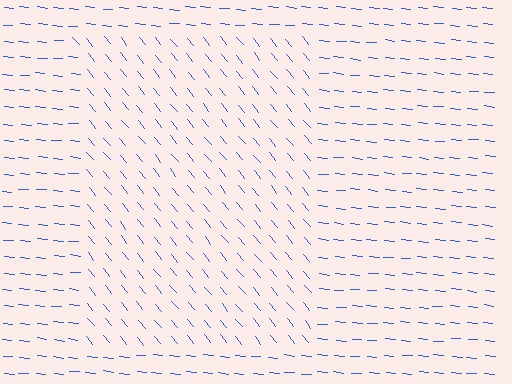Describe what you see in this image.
The image is filled with small blue line segments. A rectangle region in the image has lines oriented differently from the surrounding lines, creating a visible texture boundary.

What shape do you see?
I see a rectangle.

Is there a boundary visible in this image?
Yes, there is a texture boundary formed by a change in line orientation.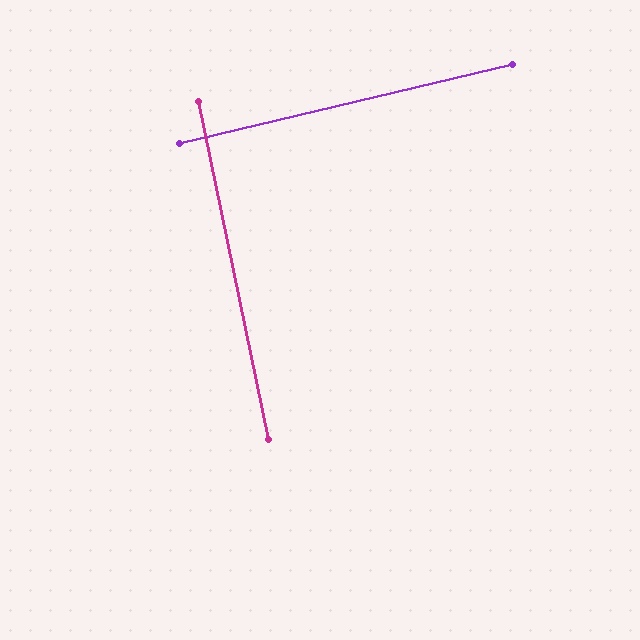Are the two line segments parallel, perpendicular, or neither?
Perpendicular — they meet at approximately 88°.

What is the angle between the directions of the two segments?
Approximately 88 degrees.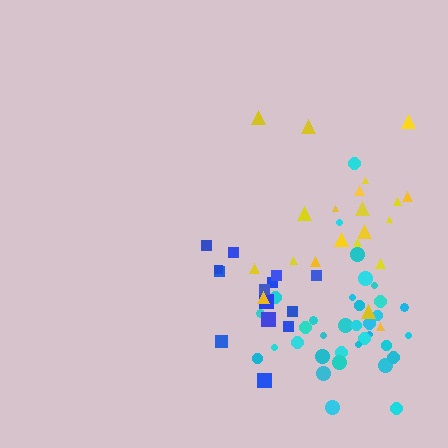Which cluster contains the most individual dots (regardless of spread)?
Cyan (34).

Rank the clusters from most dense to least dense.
blue, cyan, yellow.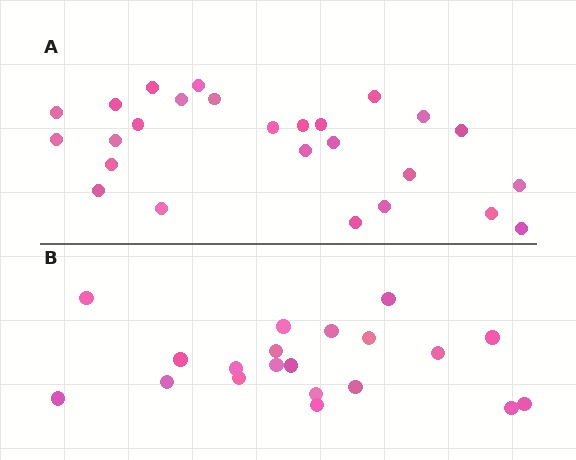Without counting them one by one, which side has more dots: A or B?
Region A (the top region) has more dots.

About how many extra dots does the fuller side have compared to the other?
Region A has about 6 more dots than region B.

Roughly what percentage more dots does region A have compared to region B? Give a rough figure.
About 30% more.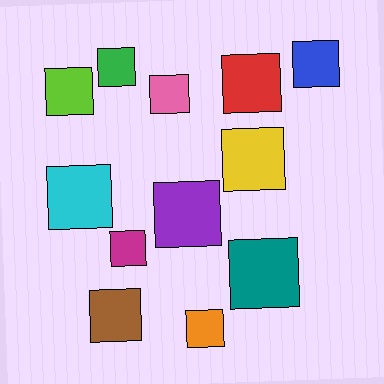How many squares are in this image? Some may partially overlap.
There are 12 squares.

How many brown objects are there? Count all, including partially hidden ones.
There is 1 brown object.